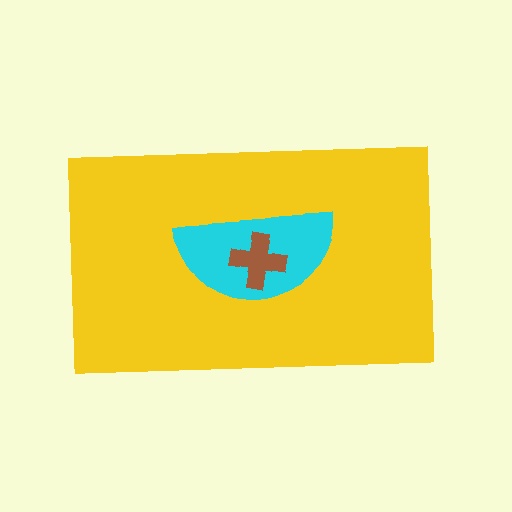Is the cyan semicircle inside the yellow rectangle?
Yes.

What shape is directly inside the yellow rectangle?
The cyan semicircle.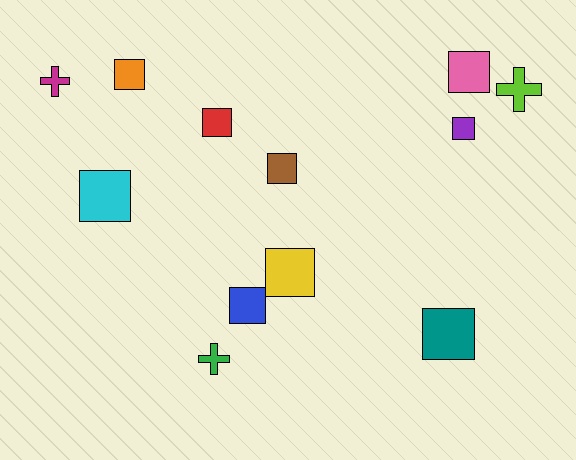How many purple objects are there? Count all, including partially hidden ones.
There is 1 purple object.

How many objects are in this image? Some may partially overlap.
There are 12 objects.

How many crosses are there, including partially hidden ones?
There are 3 crosses.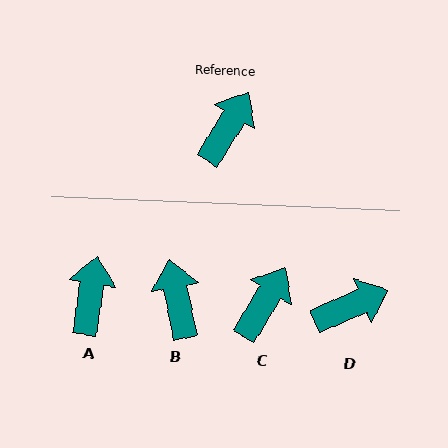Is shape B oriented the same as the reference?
No, it is off by about 43 degrees.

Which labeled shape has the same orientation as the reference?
C.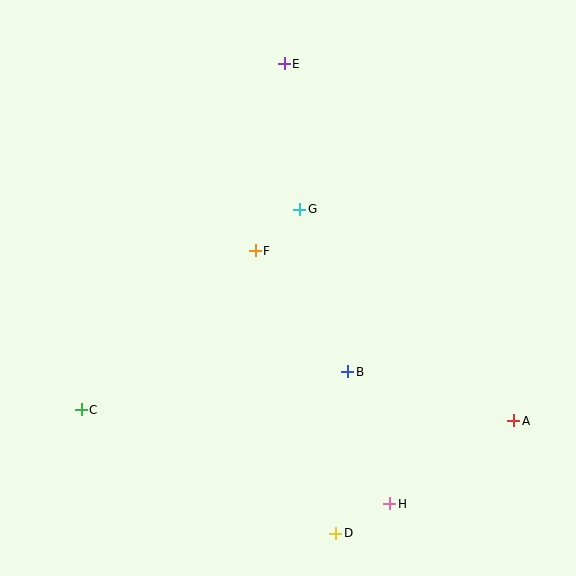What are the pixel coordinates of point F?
Point F is at (255, 251).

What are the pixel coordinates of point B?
Point B is at (348, 372).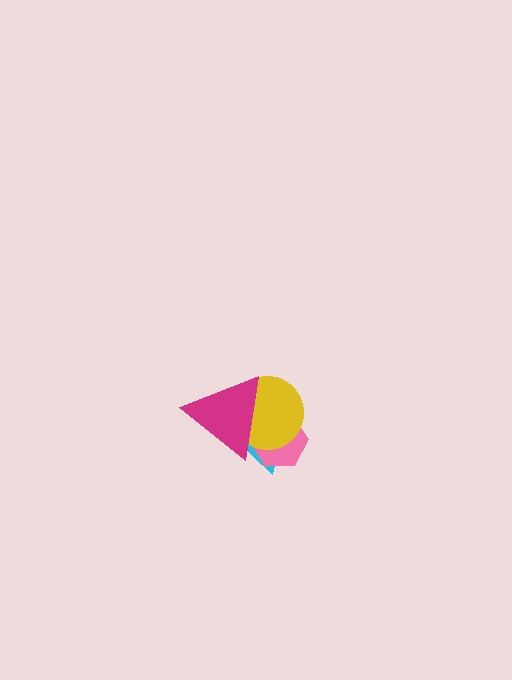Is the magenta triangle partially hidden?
No, no other shape covers it.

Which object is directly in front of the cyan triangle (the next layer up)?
The pink hexagon is directly in front of the cyan triangle.